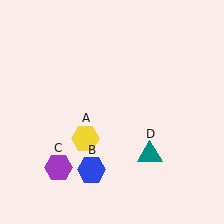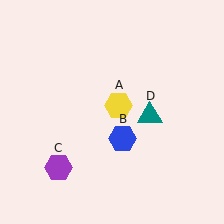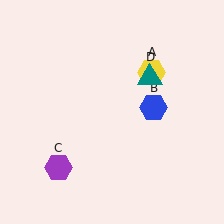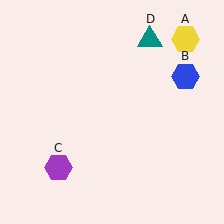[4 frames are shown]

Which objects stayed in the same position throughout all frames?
Purple hexagon (object C) remained stationary.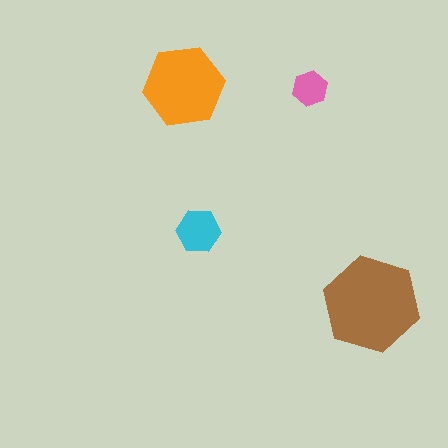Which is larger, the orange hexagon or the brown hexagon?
The brown one.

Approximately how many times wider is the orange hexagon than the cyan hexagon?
About 2 times wider.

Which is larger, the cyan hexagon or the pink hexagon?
The cyan one.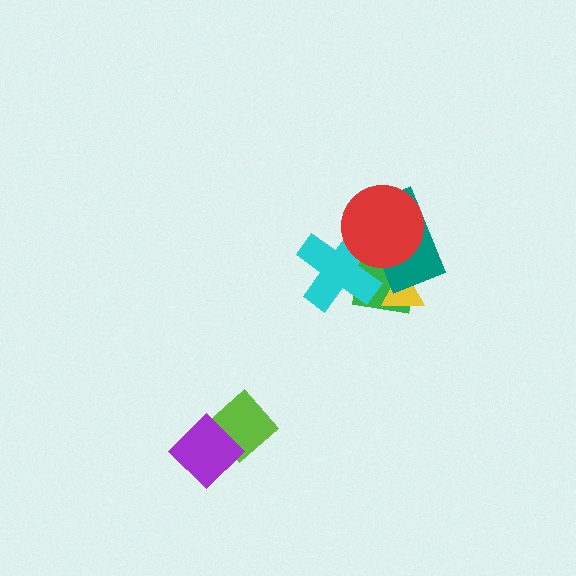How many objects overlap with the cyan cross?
3 objects overlap with the cyan cross.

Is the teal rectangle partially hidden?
Yes, it is partially covered by another shape.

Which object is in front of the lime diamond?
The purple diamond is in front of the lime diamond.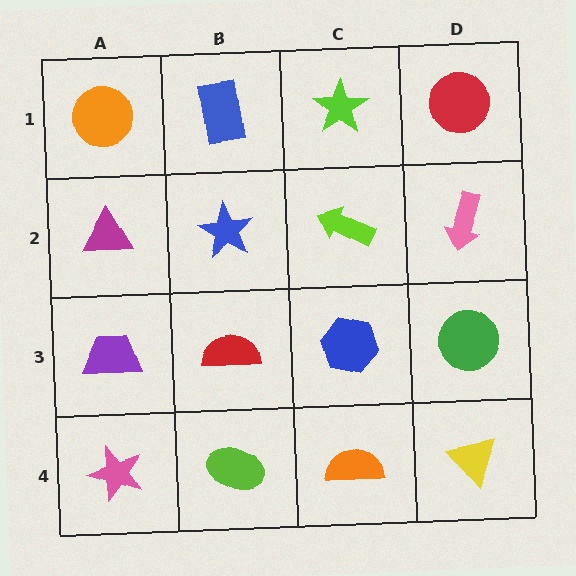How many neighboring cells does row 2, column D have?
3.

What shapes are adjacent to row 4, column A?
A purple trapezoid (row 3, column A), a lime ellipse (row 4, column B).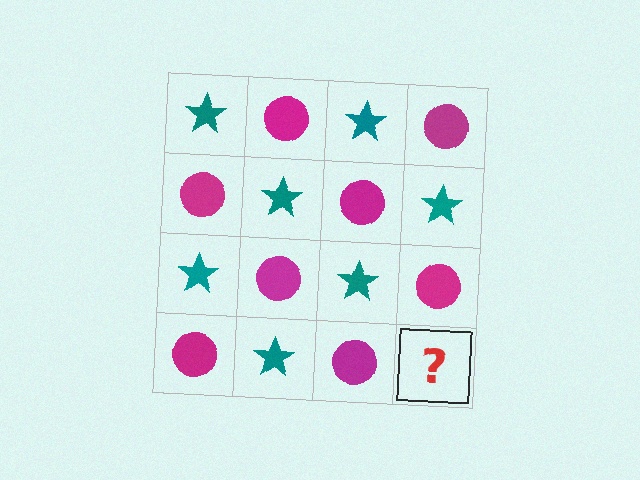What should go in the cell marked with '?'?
The missing cell should contain a teal star.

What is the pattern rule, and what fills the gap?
The rule is that it alternates teal star and magenta circle in a checkerboard pattern. The gap should be filled with a teal star.